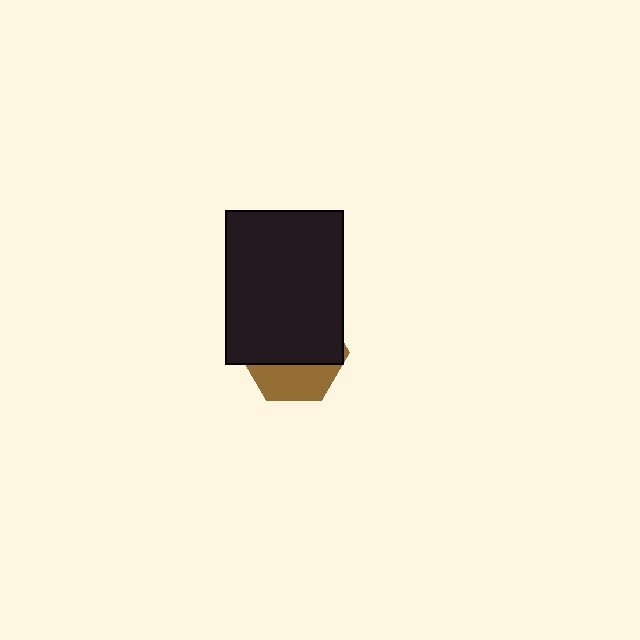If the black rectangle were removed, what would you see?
You would see the complete brown hexagon.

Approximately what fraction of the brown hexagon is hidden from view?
Roughly 66% of the brown hexagon is hidden behind the black rectangle.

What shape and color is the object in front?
The object in front is a black rectangle.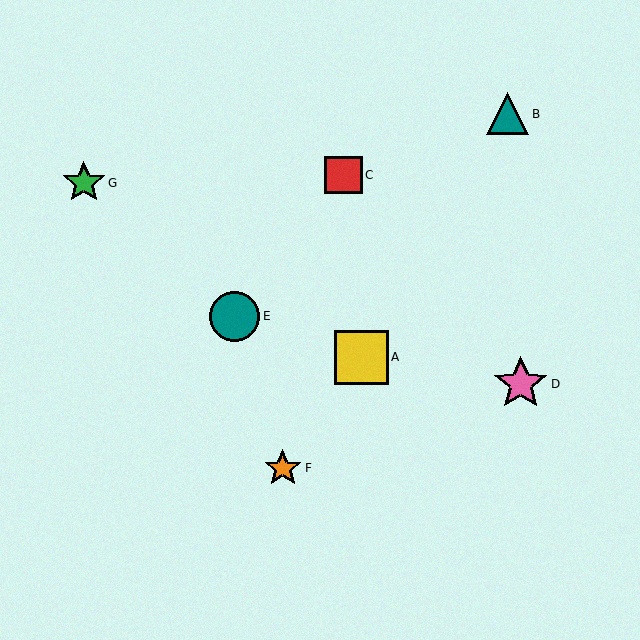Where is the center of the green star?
The center of the green star is at (84, 183).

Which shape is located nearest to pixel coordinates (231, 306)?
The teal circle (labeled E) at (234, 316) is nearest to that location.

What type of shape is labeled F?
Shape F is an orange star.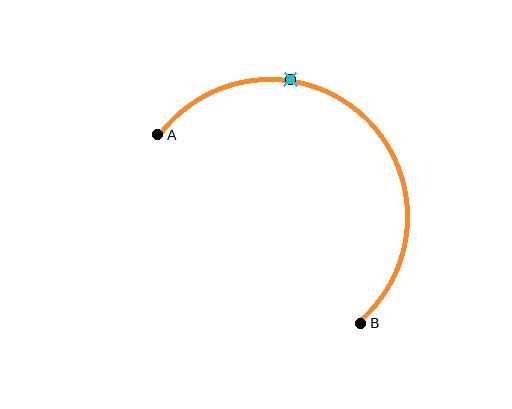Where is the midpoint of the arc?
The arc midpoint is the point on the curve farthest from the straight line joining A and B. It sits above and to the right of that line.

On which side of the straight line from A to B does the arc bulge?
The arc bulges above and to the right of the straight line connecting A and B.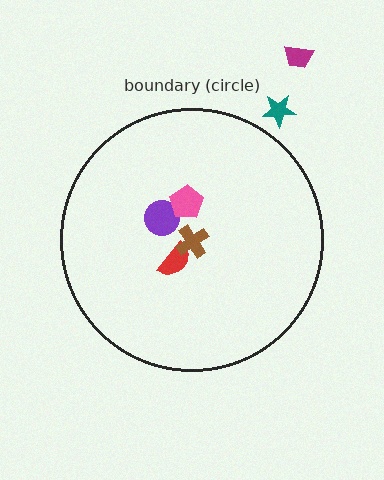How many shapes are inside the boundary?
4 inside, 2 outside.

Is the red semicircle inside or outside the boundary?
Inside.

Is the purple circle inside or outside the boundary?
Inside.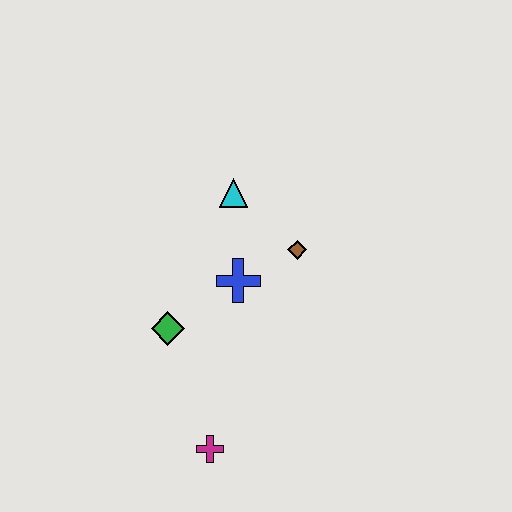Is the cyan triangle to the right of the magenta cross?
Yes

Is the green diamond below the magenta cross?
No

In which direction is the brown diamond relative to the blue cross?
The brown diamond is to the right of the blue cross.